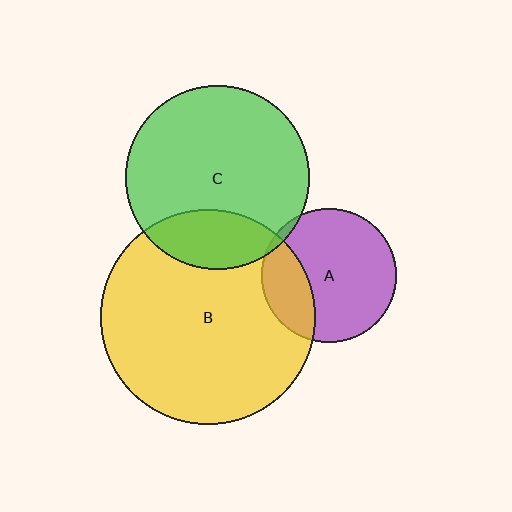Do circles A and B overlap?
Yes.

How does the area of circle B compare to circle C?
Approximately 1.4 times.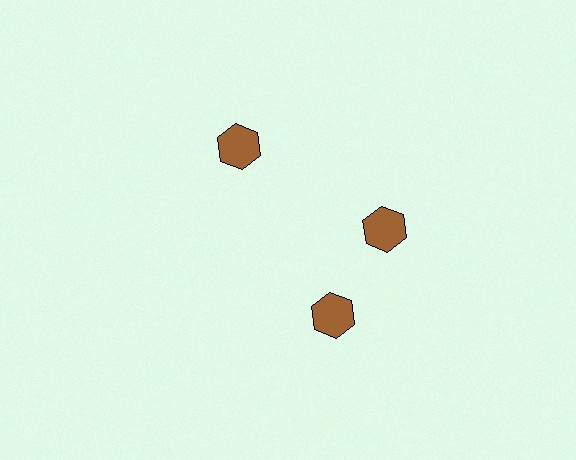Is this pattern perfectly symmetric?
No. The 3 brown hexagons are arranged in a ring, but one element near the 7 o'clock position is rotated out of alignment along the ring, breaking the 3-fold rotational symmetry.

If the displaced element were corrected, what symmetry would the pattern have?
It would have 3-fold rotational symmetry — the pattern would map onto itself every 120 degrees.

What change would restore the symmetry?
The symmetry would be restored by rotating it back into even spacing with its neighbors so that all 3 hexagons sit at equal angles and equal distance from the center.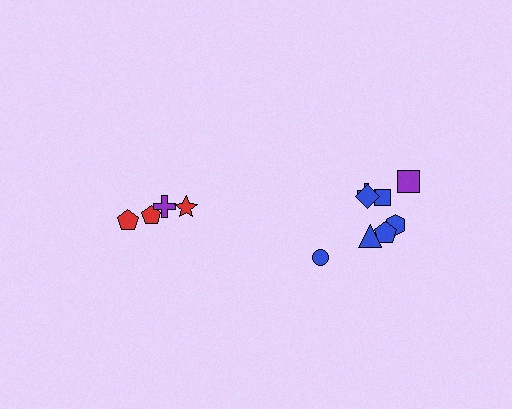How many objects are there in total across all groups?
There are 12 objects.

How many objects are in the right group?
There are 8 objects.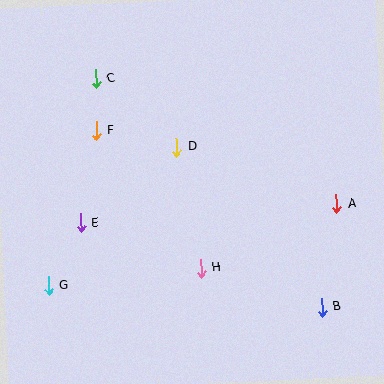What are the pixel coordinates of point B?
Point B is at (322, 307).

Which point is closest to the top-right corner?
Point A is closest to the top-right corner.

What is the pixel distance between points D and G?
The distance between D and G is 189 pixels.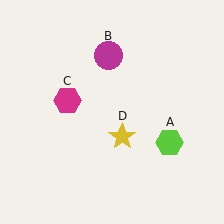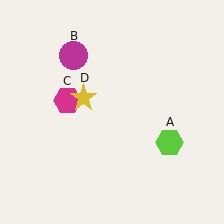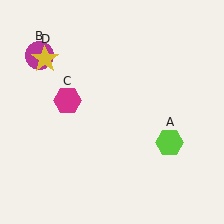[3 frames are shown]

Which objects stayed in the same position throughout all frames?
Lime hexagon (object A) and magenta hexagon (object C) remained stationary.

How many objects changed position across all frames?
2 objects changed position: magenta circle (object B), yellow star (object D).